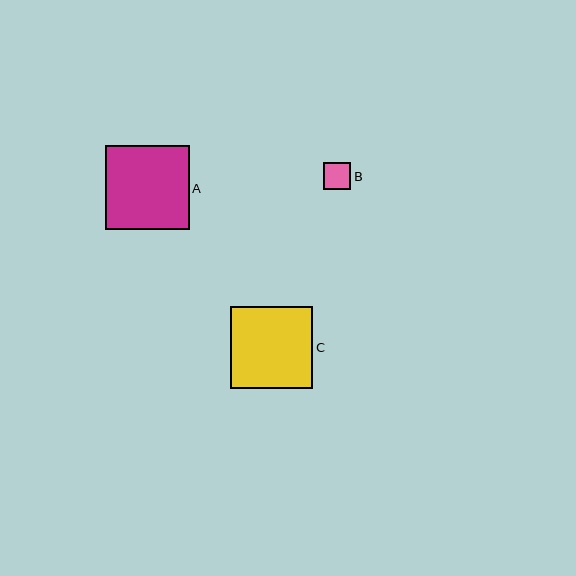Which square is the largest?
Square A is the largest with a size of approximately 84 pixels.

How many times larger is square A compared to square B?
Square A is approximately 3.1 times the size of square B.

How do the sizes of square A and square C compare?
Square A and square C are approximately the same size.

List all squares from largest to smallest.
From largest to smallest: A, C, B.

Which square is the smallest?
Square B is the smallest with a size of approximately 27 pixels.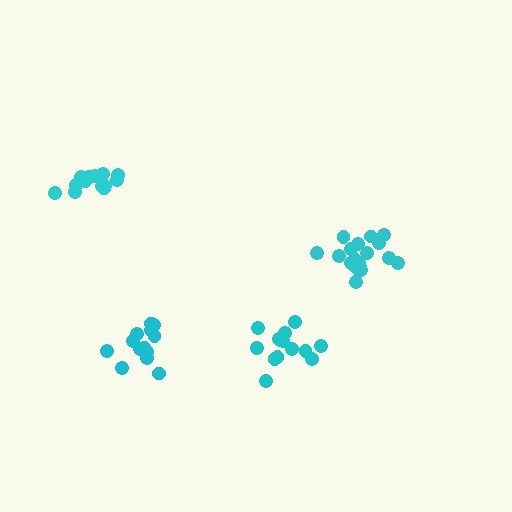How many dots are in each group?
Group 1: 18 dots, Group 2: 13 dots, Group 3: 14 dots, Group 4: 13 dots (58 total).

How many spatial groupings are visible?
There are 4 spatial groupings.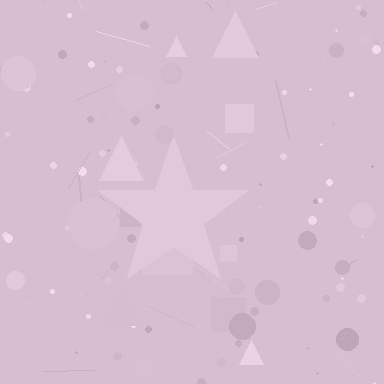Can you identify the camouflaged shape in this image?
The camouflaged shape is a star.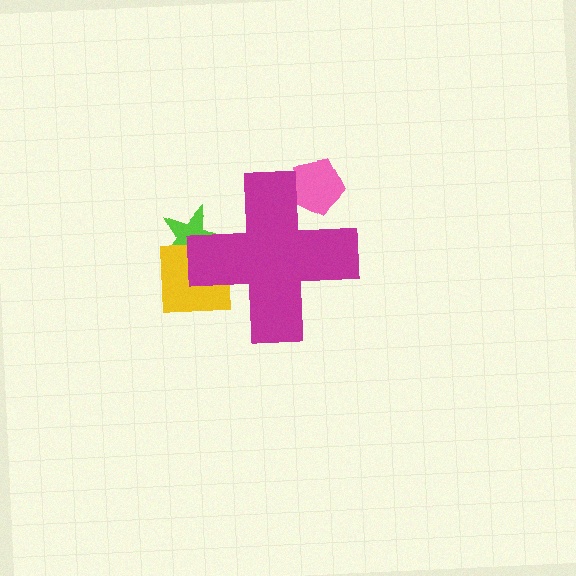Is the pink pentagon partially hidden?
Yes, the pink pentagon is partially hidden behind the magenta cross.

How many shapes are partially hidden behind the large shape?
3 shapes are partially hidden.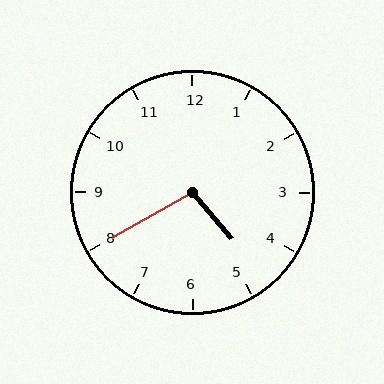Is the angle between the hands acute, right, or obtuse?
It is obtuse.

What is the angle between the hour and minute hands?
Approximately 100 degrees.